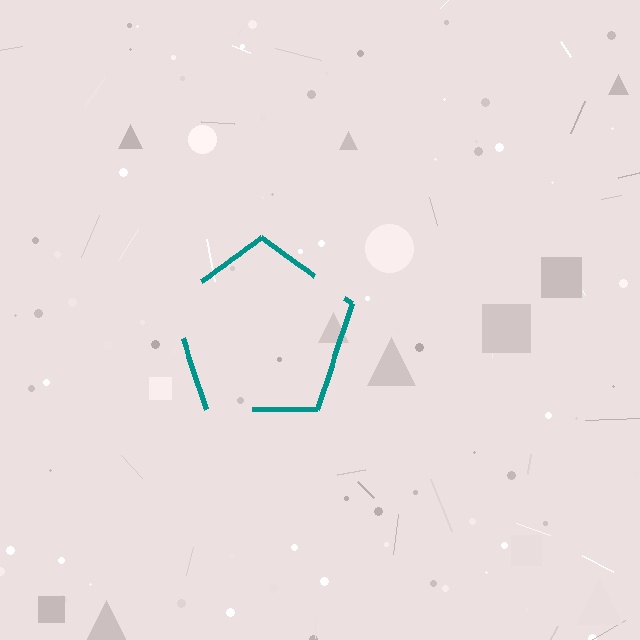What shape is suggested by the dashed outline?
The dashed outline suggests a pentagon.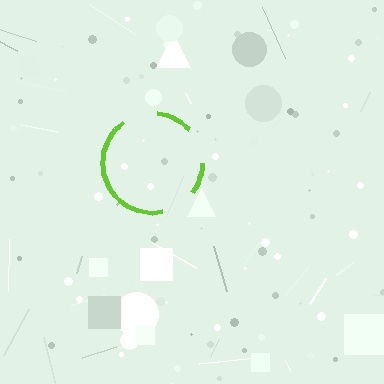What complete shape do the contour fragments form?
The contour fragments form a circle.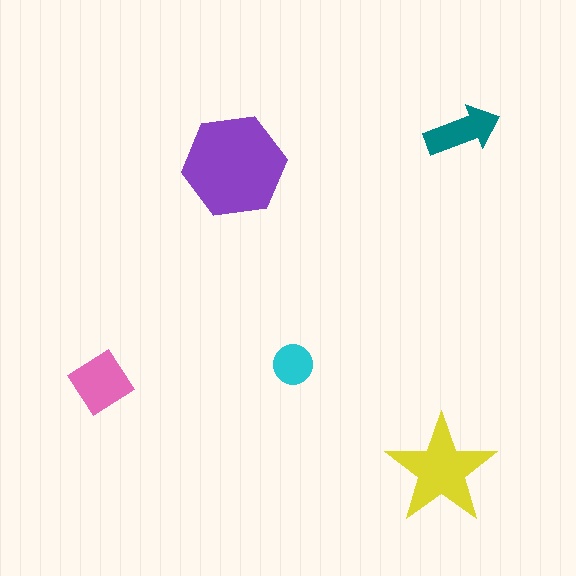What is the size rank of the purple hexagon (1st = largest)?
1st.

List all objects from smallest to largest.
The cyan circle, the teal arrow, the pink diamond, the yellow star, the purple hexagon.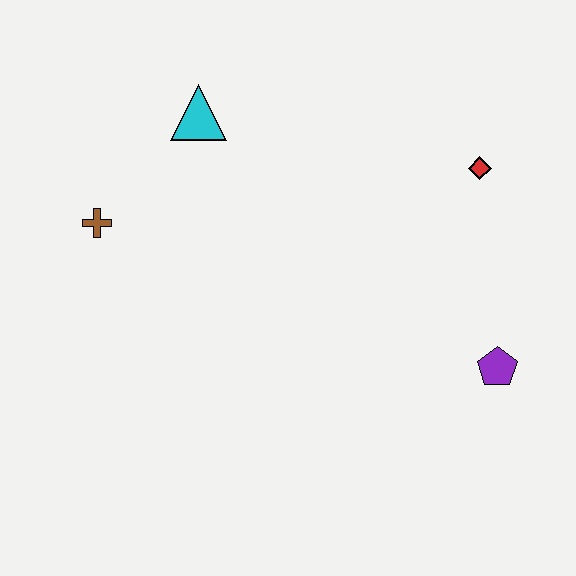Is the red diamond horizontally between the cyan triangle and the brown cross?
No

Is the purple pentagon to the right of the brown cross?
Yes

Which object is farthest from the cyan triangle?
The purple pentagon is farthest from the cyan triangle.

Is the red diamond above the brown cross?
Yes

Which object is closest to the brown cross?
The cyan triangle is closest to the brown cross.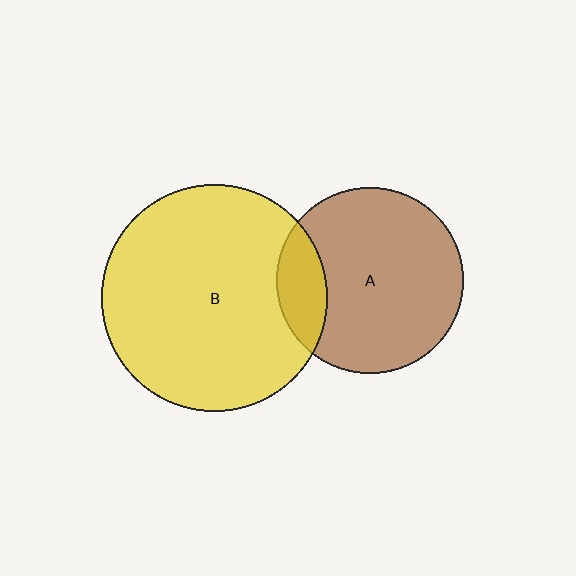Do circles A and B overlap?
Yes.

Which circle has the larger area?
Circle B (yellow).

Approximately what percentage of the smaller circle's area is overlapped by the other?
Approximately 15%.